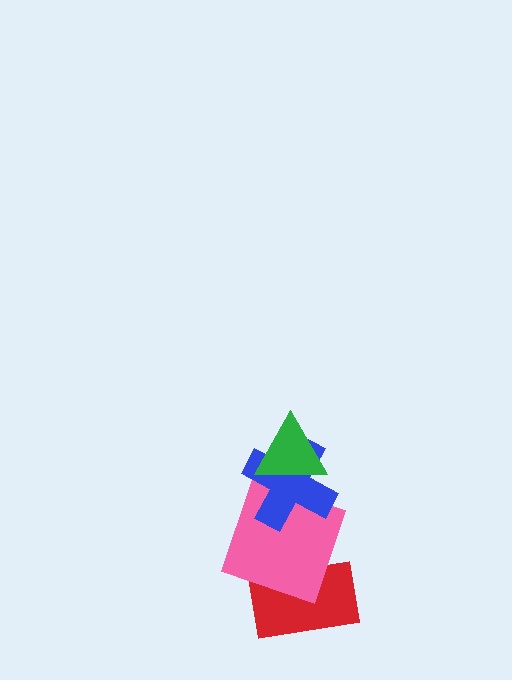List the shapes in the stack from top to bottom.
From top to bottom: the green triangle, the blue cross, the pink square, the red rectangle.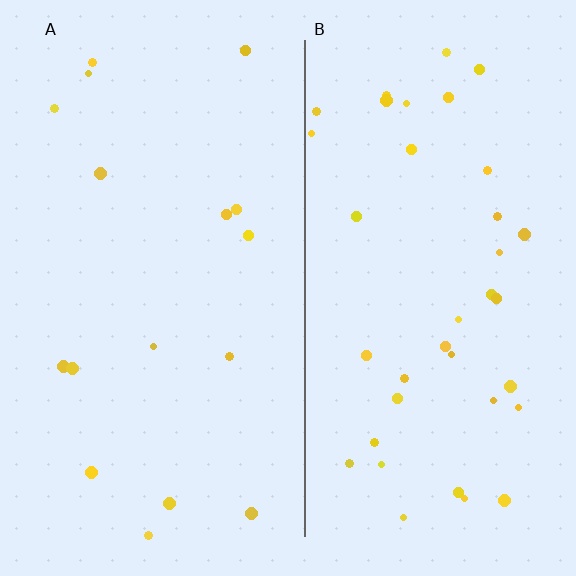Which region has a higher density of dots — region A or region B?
B (the right).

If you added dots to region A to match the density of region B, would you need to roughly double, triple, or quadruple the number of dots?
Approximately double.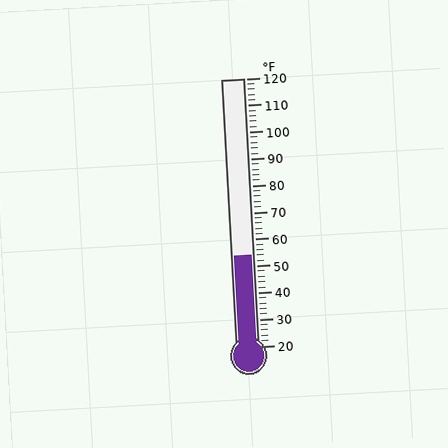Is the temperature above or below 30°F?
The temperature is above 30°F.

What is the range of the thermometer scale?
The thermometer scale ranges from 20°F to 120°F.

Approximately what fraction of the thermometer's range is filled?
The thermometer is filled to approximately 35% of its range.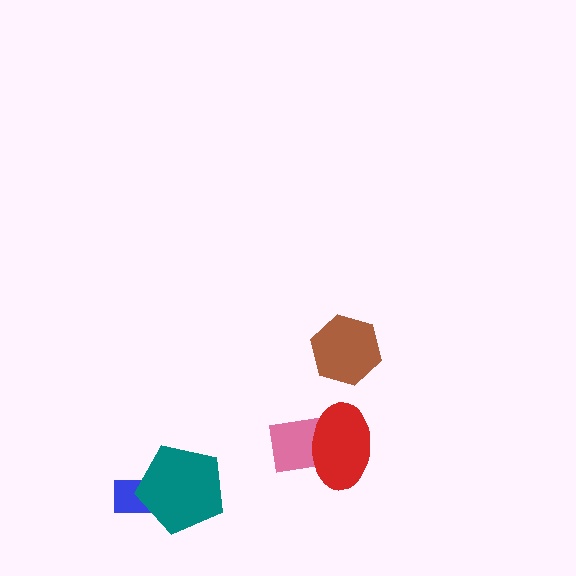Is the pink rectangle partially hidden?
Yes, it is partially covered by another shape.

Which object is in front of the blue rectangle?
The teal pentagon is in front of the blue rectangle.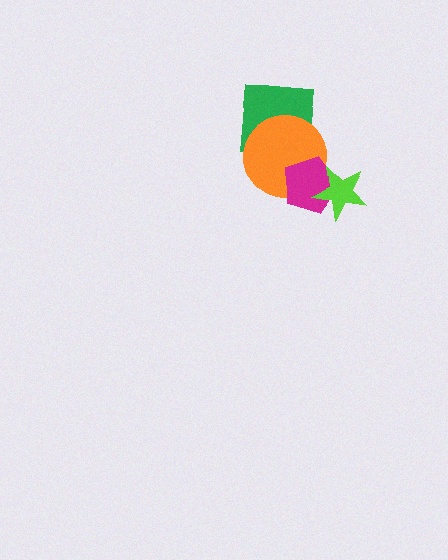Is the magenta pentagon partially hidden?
Yes, it is partially covered by another shape.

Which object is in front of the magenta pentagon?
The lime star is in front of the magenta pentagon.